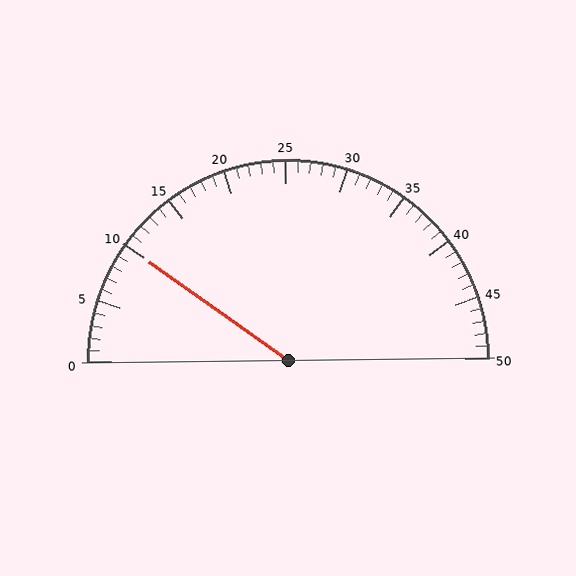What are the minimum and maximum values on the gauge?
The gauge ranges from 0 to 50.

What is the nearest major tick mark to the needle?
The nearest major tick mark is 10.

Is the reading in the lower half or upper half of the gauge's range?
The reading is in the lower half of the range (0 to 50).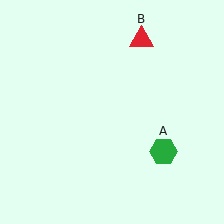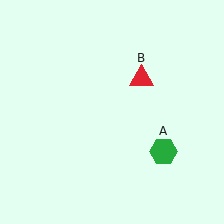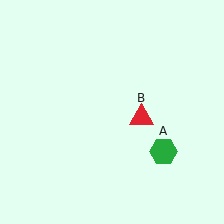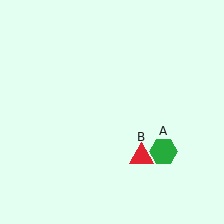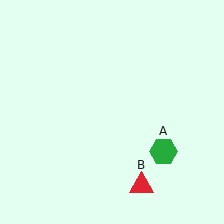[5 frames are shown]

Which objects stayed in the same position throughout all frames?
Green hexagon (object A) remained stationary.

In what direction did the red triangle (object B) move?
The red triangle (object B) moved down.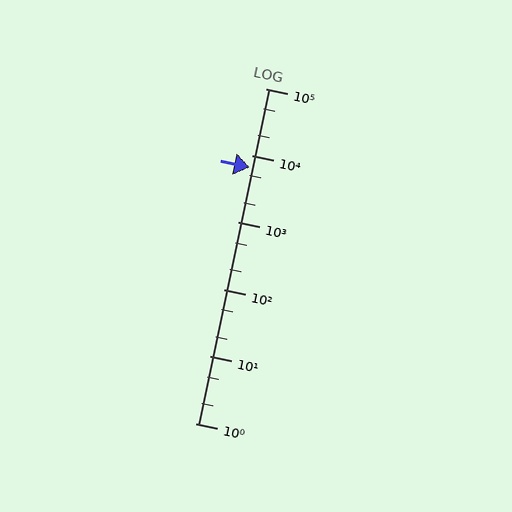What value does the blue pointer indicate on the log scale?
The pointer indicates approximately 6600.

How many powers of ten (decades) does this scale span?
The scale spans 5 decades, from 1 to 100000.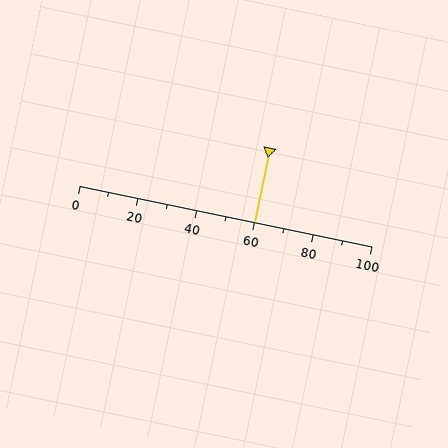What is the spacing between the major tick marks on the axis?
The major ticks are spaced 20 apart.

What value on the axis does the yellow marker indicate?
The marker indicates approximately 60.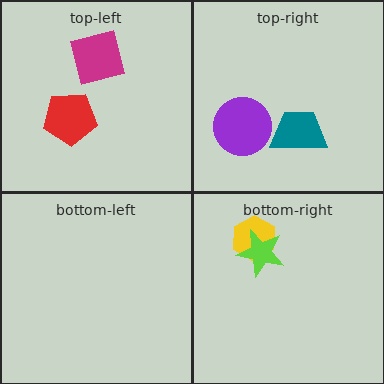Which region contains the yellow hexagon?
The bottom-right region.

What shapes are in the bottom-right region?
The yellow hexagon, the lime star.